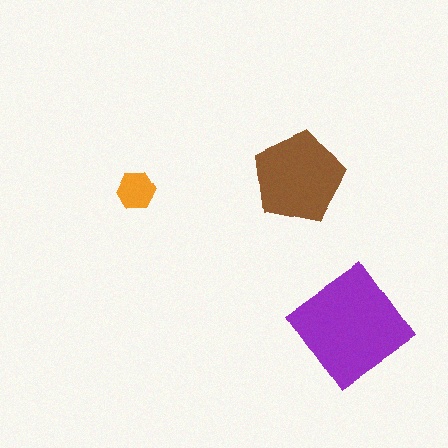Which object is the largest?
The purple diamond.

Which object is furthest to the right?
The purple diamond is rightmost.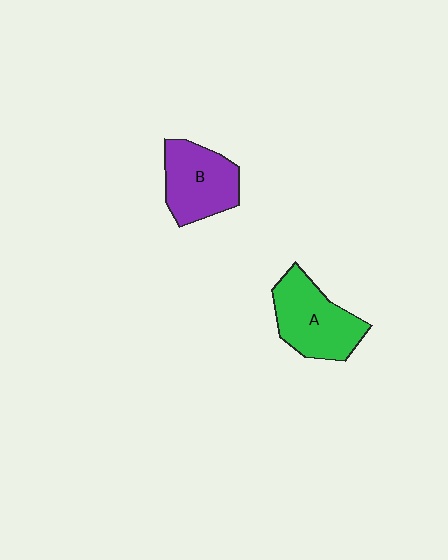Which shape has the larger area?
Shape A (green).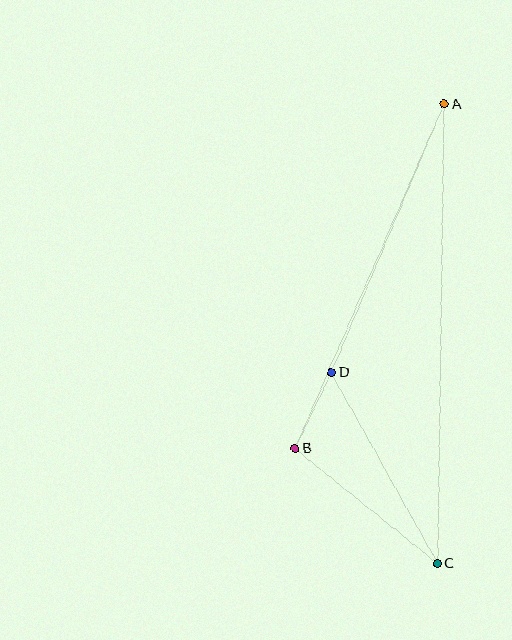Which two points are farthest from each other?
Points A and C are farthest from each other.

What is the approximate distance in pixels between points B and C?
The distance between B and C is approximately 183 pixels.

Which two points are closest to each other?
Points B and D are closest to each other.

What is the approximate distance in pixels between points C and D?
The distance between C and D is approximately 219 pixels.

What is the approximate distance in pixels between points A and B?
The distance between A and B is approximately 375 pixels.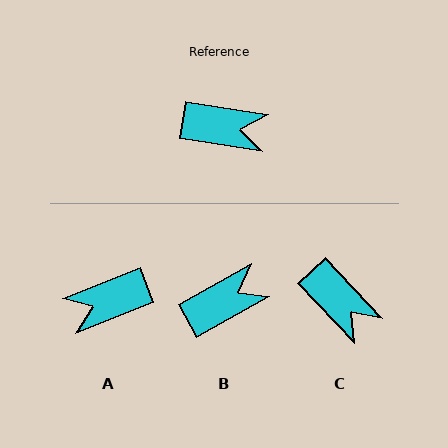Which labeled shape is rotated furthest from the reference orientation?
A, about 150 degrees away.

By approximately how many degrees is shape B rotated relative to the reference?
Approximately 38 degrees counter-clockwise.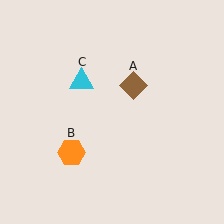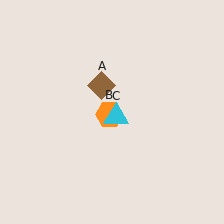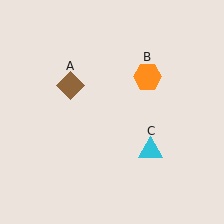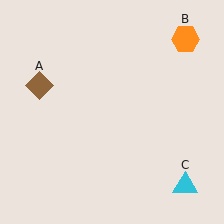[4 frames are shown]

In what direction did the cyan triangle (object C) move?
The cyan triangle (object C) moved down and to the right.